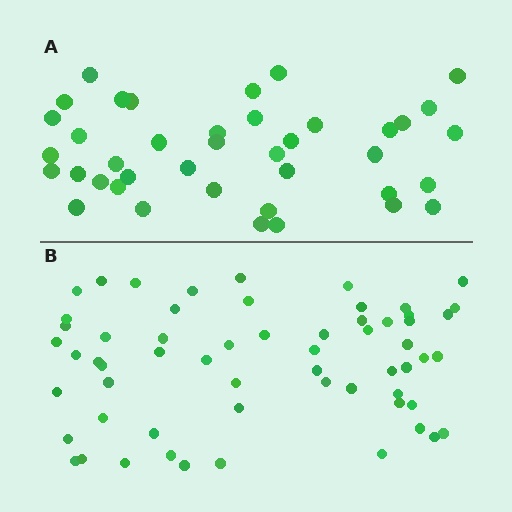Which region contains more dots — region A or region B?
Region B (the bottom region) has more dots.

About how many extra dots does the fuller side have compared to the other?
Region B has approximately 20 more dots than region A.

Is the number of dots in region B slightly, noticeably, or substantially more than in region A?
Region B has substantially more. The ratio is roughly 1.5 to 1.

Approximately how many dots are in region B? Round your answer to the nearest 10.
About 60 dots.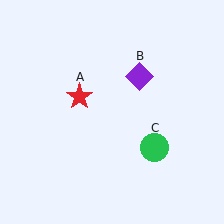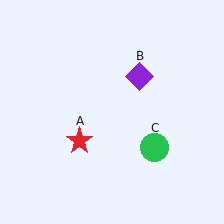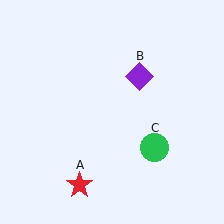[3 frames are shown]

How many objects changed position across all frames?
1 object changed position: red star (object A).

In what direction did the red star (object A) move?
The red star (object A) moved down.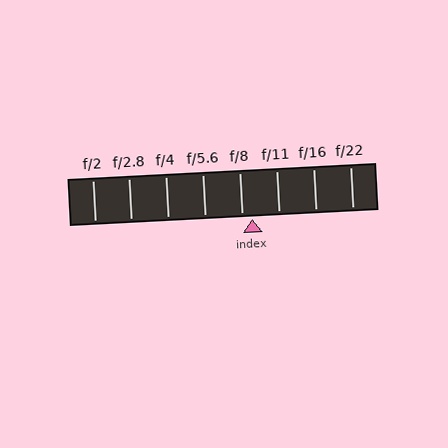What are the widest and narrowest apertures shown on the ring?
The widest aperture shown is f/2 and the narrowest is f/22.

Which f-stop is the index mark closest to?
The index mark is closest to f/8.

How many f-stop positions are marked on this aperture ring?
There are 8 f-stop positions marked.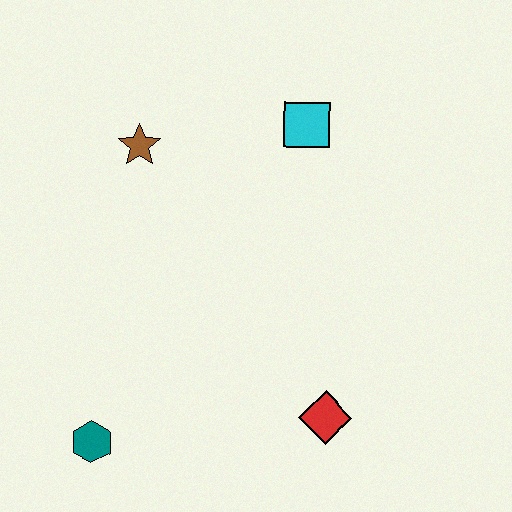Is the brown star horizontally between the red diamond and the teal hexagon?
Yes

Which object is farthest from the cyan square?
The teal hexagon is farthest from the cyan square.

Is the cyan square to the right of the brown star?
Yes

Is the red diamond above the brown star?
No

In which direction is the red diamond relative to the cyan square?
The red diamond is below the cyan square.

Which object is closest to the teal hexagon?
The red diamond is closest to the teal hexagon.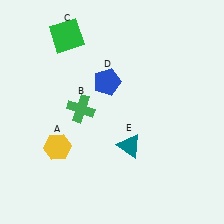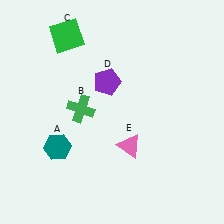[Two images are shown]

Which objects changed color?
A changed from yellow to teal. D changed from blue to purple. E changed from teal to pink.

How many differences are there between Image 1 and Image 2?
There are 3 differences between the two images.